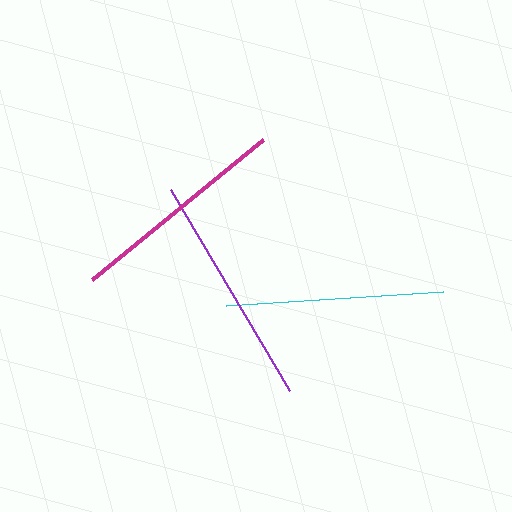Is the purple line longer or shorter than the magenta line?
The purple line is longer than the magenta line.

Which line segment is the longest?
The purple line is the longest at approximately 233 pixels.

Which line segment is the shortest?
The cyan line is the shortest at approximately 217 pixels.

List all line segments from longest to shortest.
From longest to shortest: purple, magenta, cyan.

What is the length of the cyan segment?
The cyan segment is approximately 217 pixels long.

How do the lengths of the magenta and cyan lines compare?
The magenta and cyan lines are approximately the same length.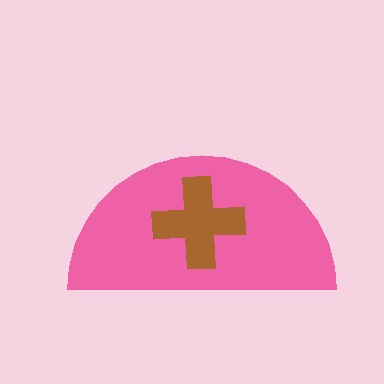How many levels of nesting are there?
2.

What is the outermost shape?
The pink semicircle.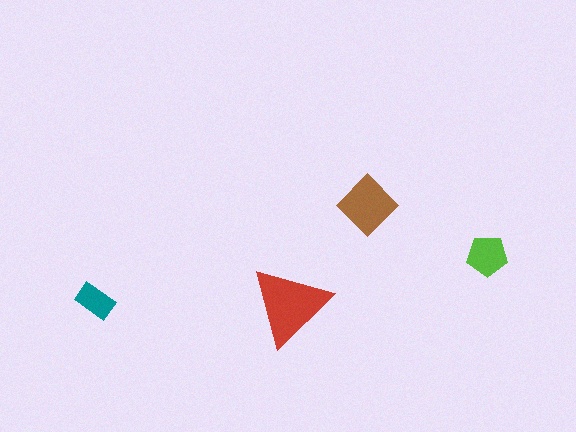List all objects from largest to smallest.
The red triangle, the brown diamond, the lime pentagon, the teal rectangle.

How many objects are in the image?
There are 4 objects in the image.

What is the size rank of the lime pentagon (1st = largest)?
3rd.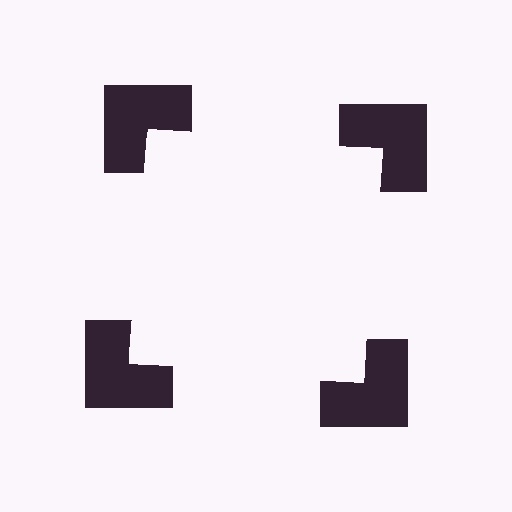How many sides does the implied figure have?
4 sides.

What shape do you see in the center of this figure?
An illusory square — its edges are inferred from the aligned wedge cuts in the notched squares, not physically drawn.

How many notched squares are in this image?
There are 4 — one at each vertex of the illusory square.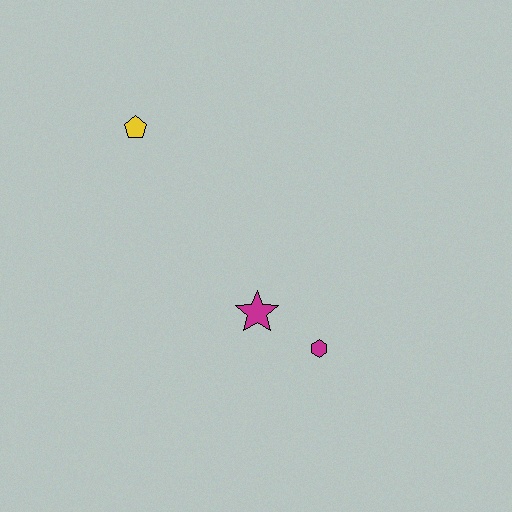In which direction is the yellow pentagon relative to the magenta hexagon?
The yellow pentagon is above the magenta hexagon.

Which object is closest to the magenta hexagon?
The magenta star is closest to the magenta hexagon.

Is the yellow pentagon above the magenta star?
Yes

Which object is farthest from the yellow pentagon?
The magenta hexagon is farthest from the yellow pentagon.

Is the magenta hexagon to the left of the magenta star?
No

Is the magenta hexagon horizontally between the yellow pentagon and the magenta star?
No